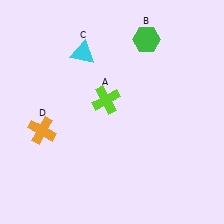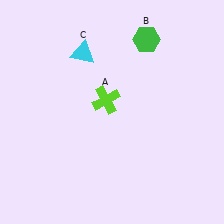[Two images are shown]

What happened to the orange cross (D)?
The orange cross (D) was removed in Image 2. It was in the bottom-left area of Image 1.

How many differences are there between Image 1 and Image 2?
There is 1 difference between the two images.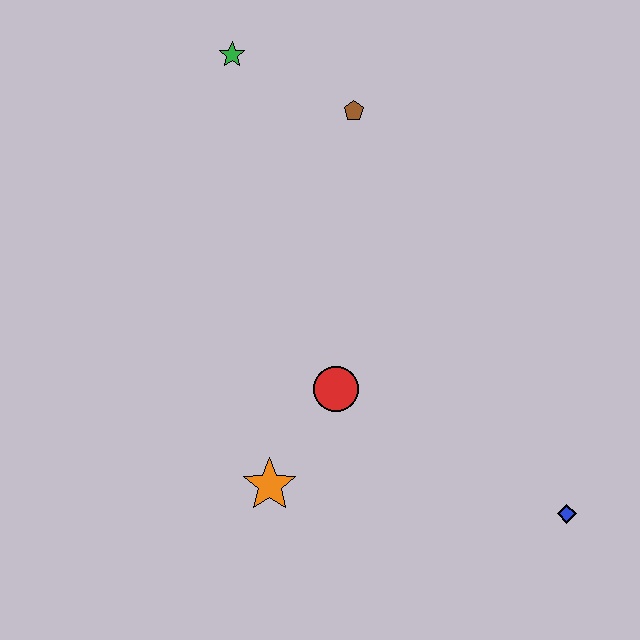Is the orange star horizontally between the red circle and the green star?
Yes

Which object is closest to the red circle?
The orange star is closest to the red circle.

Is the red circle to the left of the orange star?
No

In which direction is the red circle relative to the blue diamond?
The red circle is to the left of the blue diamond.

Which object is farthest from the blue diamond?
The green star is farthest from the blue diamond.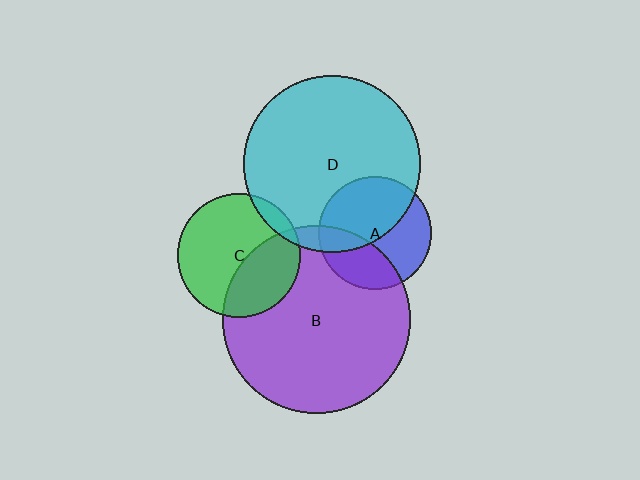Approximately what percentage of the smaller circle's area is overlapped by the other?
Approximately 35%.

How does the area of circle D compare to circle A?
Approximately 2.5 times.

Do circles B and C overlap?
Yes.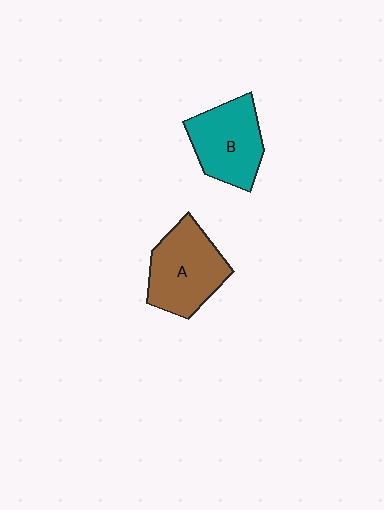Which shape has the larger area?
Shape A (brown).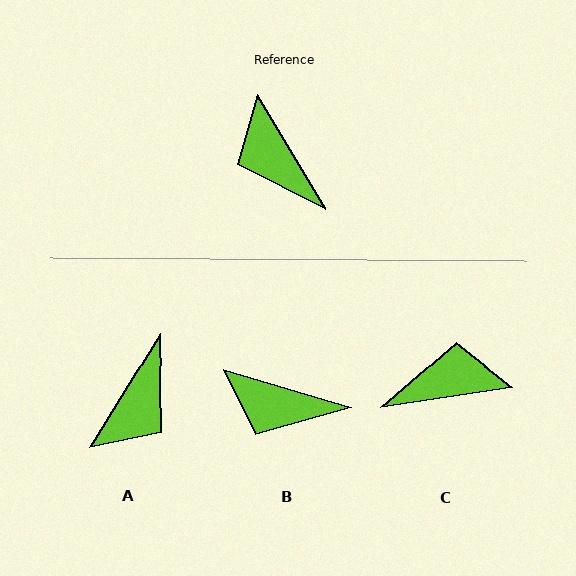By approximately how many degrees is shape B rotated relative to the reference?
Approximately 43 degrees counter-clockwise.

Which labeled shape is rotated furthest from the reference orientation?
A, about 118 degrees away.